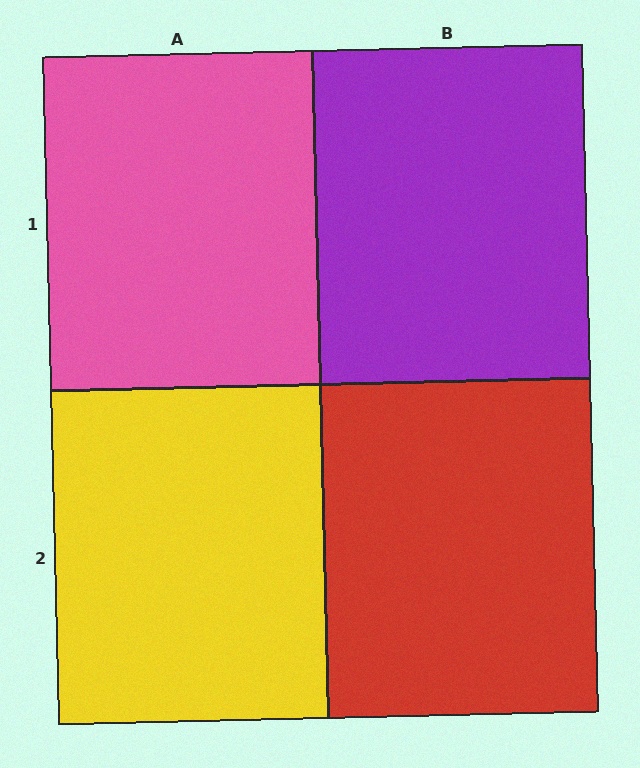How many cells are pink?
1 cell is pink.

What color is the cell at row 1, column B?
Purple.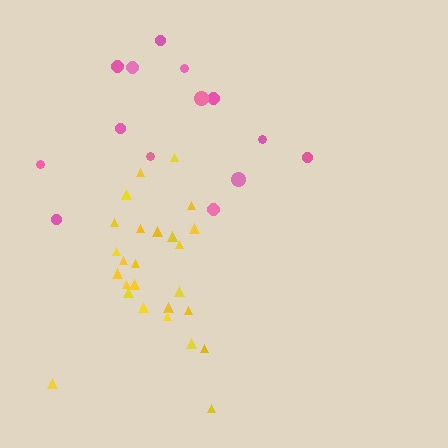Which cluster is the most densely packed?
Yellow.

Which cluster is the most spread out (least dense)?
Pink.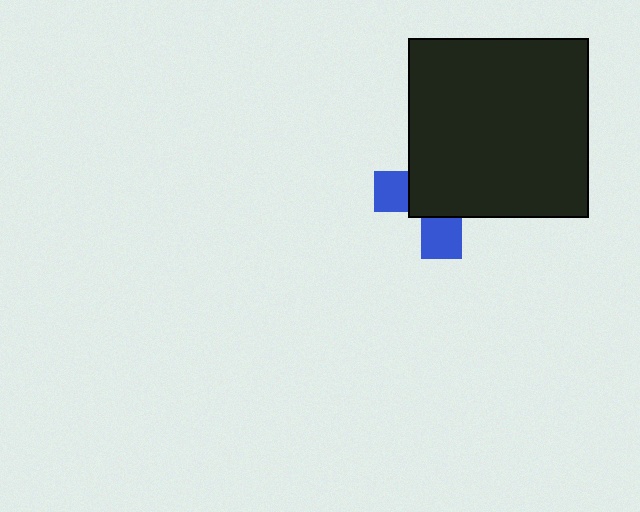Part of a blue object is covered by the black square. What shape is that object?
It is a cross.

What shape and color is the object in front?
The object in front is a black square.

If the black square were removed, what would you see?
You would see the complete blue cross.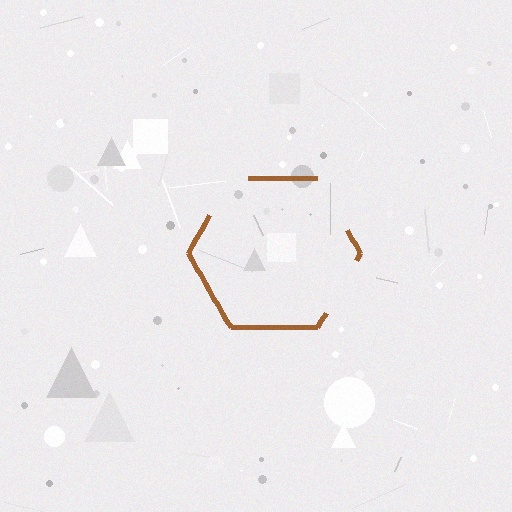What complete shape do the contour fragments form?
The contour fragments form a hexagon.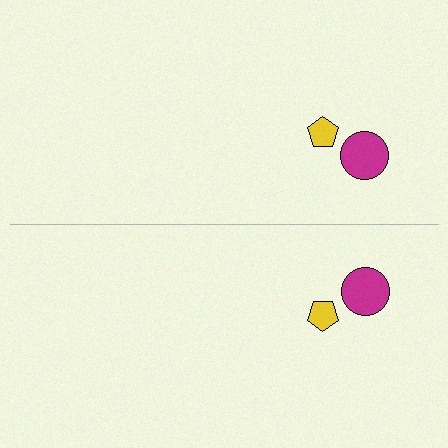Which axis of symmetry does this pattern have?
The pattern has a horizontal axis of symmetry running through the center of the image.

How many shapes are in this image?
There are 4 shapes in this image.